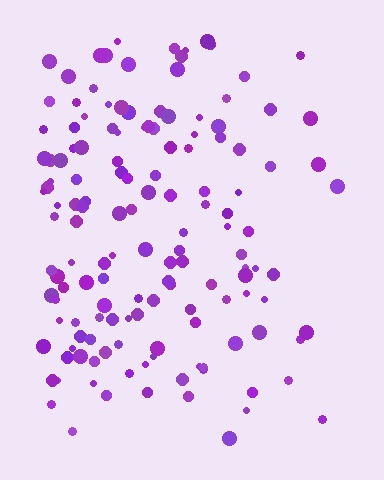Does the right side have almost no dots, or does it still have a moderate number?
Still a moderate number, just noticeably fewer than the left.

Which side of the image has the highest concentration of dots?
The left.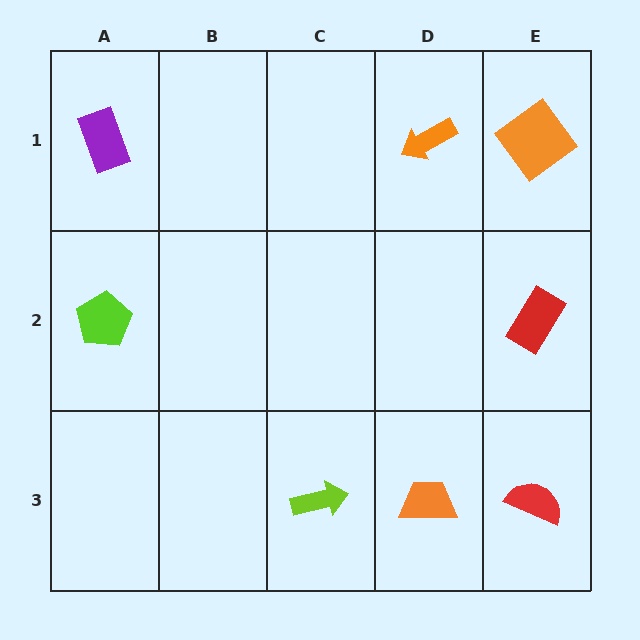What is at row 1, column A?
A purple rectangle.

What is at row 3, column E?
A red semicircle.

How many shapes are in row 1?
3 shapes.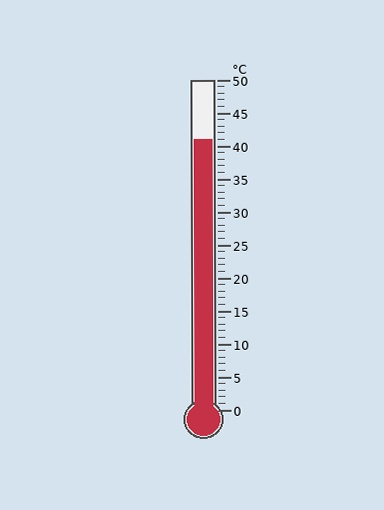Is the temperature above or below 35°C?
The temperature is above 35°C.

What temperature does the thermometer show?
The thermometer shows approximately 41°C.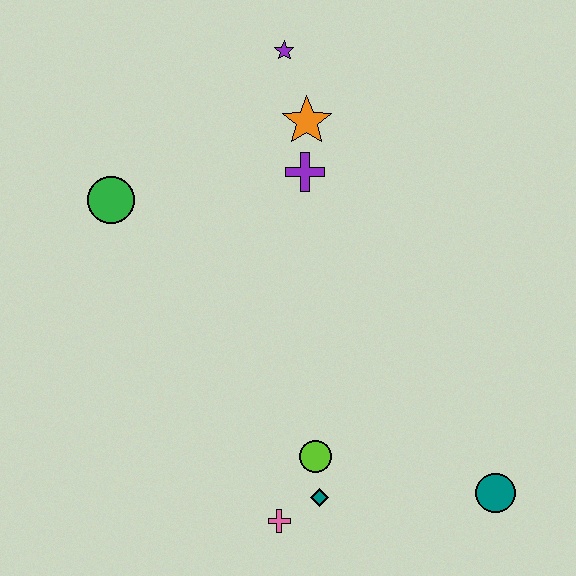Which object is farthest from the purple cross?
The teal circle is farthest from the purple cross.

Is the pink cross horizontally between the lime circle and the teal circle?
No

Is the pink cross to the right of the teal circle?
No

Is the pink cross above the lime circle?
No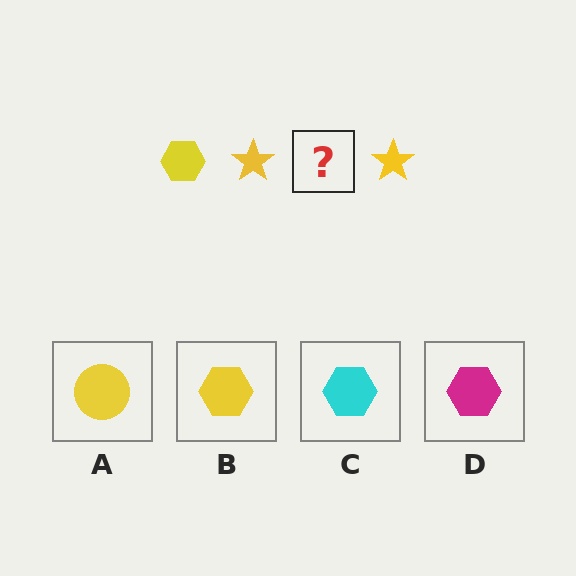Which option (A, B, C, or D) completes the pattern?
B.